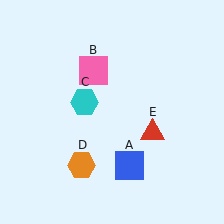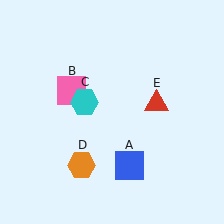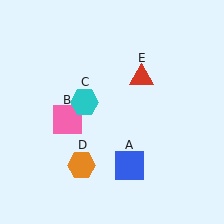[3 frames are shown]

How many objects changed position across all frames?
2 objects changed position: pink square (object B), red triangle (object E).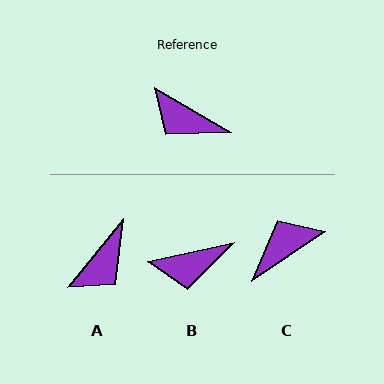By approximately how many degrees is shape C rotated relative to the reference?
Approximately 115 degrees clockwise.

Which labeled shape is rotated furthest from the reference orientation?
C, about 115 degrees away.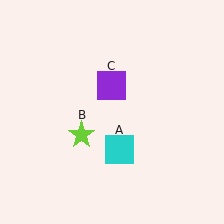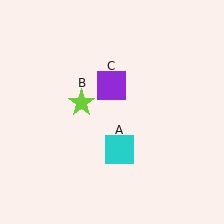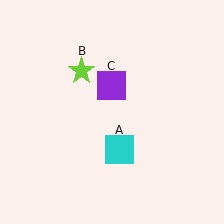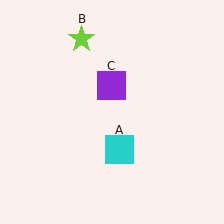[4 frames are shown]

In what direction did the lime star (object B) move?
The lime star (object B) moved up.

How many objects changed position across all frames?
1 object changed position: lime star (object B).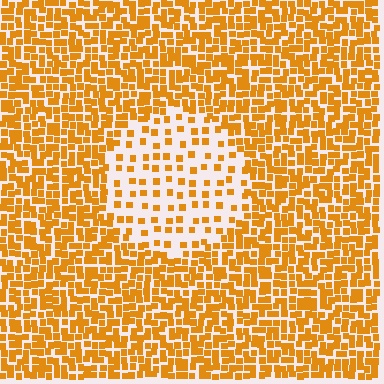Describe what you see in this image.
The image contains small orange elements arranged at two different densities. A circle-shaped region is visible where the elements are less densely packed than the surrounding area.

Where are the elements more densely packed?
The elements are more densely packed outside the circle boundary.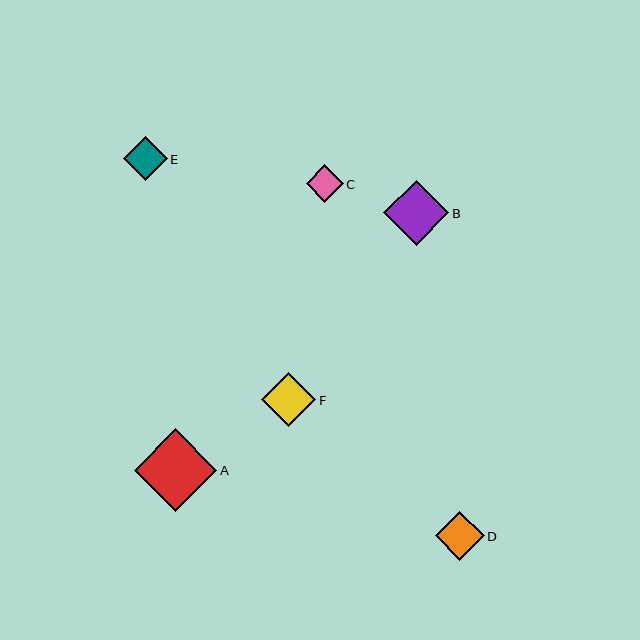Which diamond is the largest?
Diamond A is the largest with a size of approximately 82 pixels.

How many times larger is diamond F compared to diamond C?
Diamond F is approximately 1.4 times the size of diamond C.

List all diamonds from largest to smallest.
From largest to smallest: A, B, F, D, E, C.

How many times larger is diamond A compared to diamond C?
Diamond A is approximately 2.2 times the size of diamond C.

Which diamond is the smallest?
Diamond C is the smallest with a size of approximately 37 pixels.